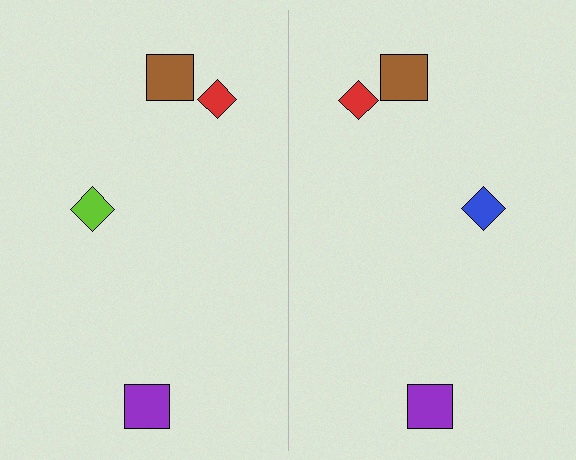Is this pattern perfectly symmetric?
No, the pattern is not perfectly symmetric. The blue diamond on the right side breaks the symmetry — its mirror counterpart is lime.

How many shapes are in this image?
There are 8 shapes in this image.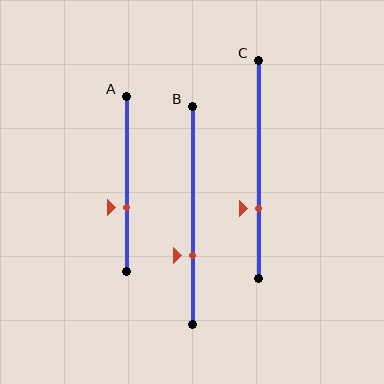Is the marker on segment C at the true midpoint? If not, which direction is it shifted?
No, the marker on segment C is shifted downward by about 18% of the segment length.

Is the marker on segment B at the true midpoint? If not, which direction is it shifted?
No, the marker on segment B is shifted downward by about 19% of the segment length.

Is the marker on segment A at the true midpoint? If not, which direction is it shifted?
No, the marker on segment A is shifted downward by about 13% of the segment length.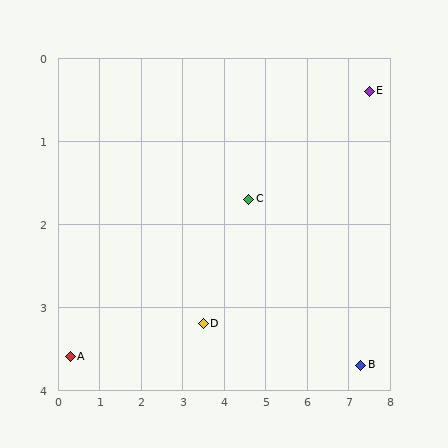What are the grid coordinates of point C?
Point C is at approximately (4.6, 1.7).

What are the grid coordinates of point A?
Point A is at approximately (0.3, 3.6).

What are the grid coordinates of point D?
Point D is at approximately (3.5, 3.2).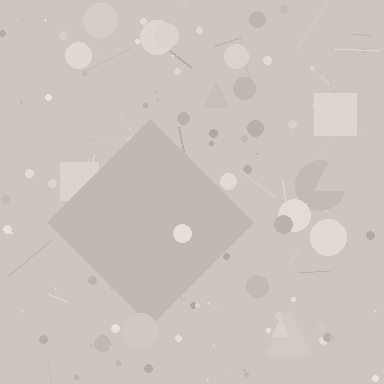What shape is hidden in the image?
A diamond is hidden in the image.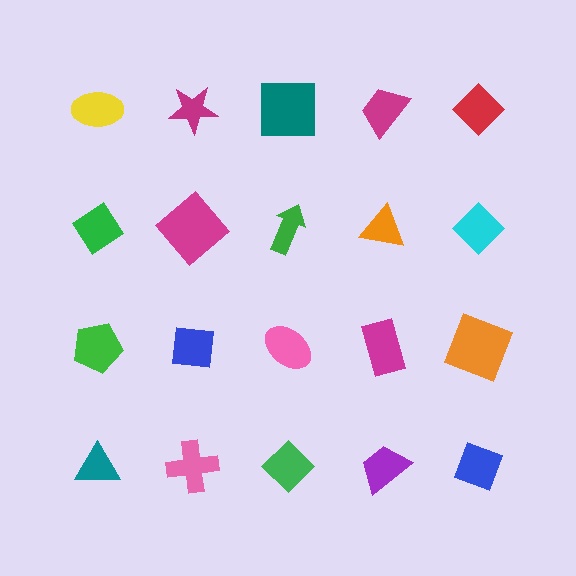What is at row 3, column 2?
A blue square.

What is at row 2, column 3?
A green arrow.